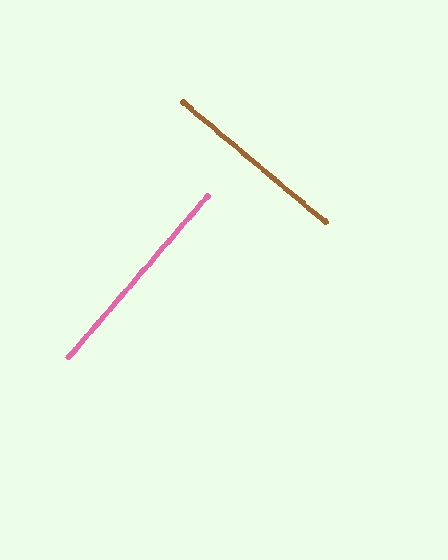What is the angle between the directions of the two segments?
Approximately 89 degrees.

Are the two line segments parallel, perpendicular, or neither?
Perpendicular — they meet at approximately 89°.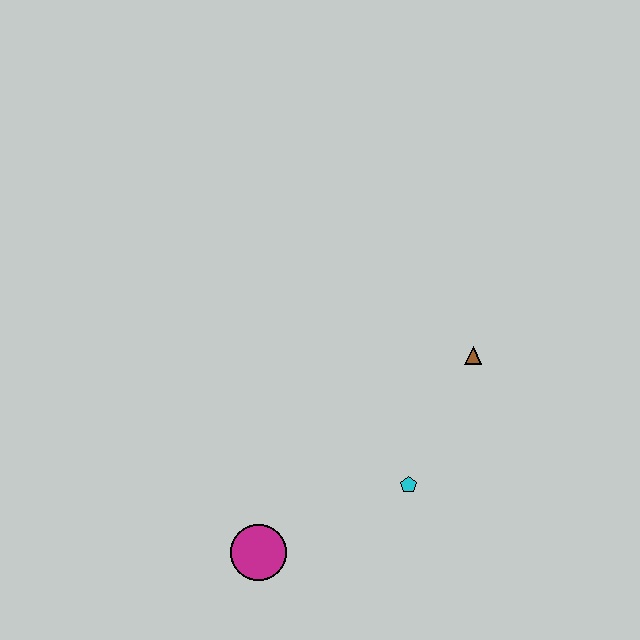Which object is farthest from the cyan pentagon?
The magenta circle is farthest from the cyan pentagon.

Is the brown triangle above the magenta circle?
Yes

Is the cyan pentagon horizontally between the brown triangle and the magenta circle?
Yes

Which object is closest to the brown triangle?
The cyan pentagon is closest to the brown triangle.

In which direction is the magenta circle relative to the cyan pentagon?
The magenta circle is to the left of the cyan pentagon.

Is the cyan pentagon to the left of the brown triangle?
Yes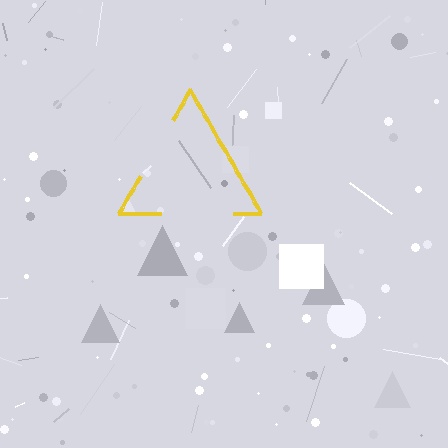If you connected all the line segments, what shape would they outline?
They would outline a triangle.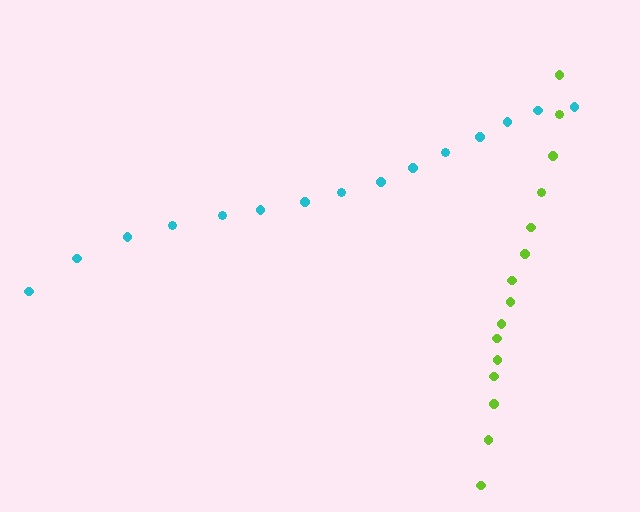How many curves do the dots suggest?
There are 2 distinct paths.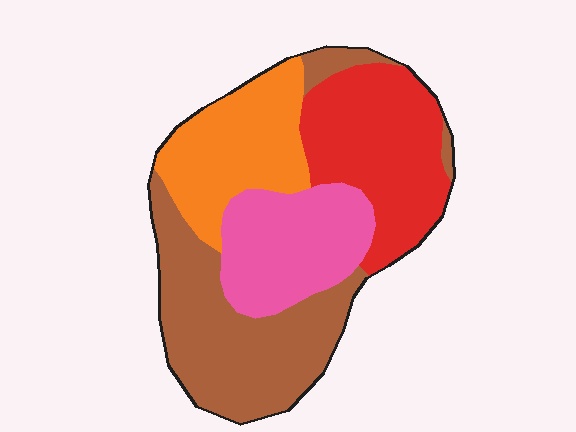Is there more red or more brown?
Brown.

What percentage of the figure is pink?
Pink takes up about one fifth (1/5) of the figure.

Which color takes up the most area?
Brown, at roughly 35%.